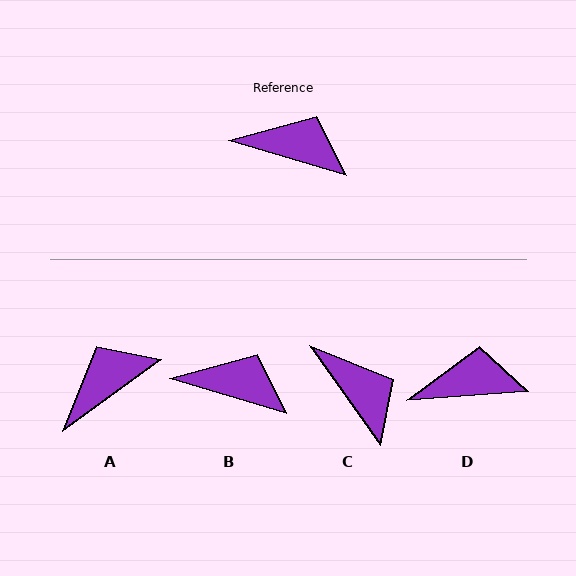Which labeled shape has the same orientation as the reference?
B.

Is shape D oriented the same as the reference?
No, it is off by about 21 degrees.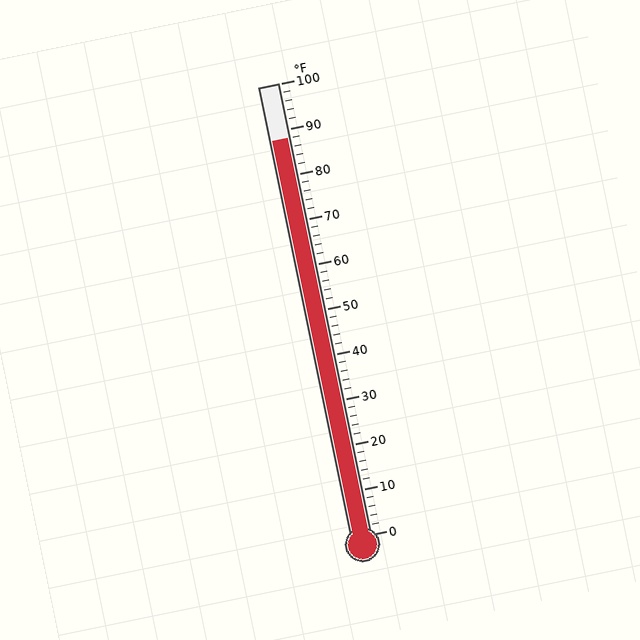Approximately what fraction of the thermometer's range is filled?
The thermometer is filled to approximately 90% of its range.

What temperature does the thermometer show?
The thermometer shows approximately 88°F.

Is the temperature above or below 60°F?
The temperature is above 60°F.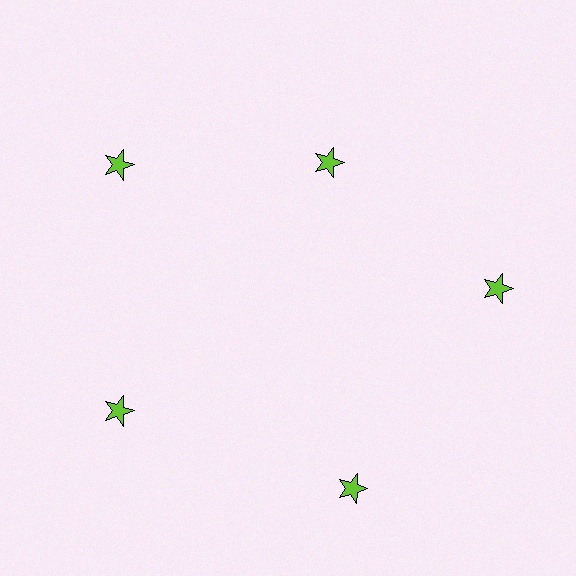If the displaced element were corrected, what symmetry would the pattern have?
It would have 5-fold rotational symmetry — the pattern would map onto itself every 72 degrees.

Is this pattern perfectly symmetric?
No. The 5 lime stars are arranged in a ring, but one element near the 1 o'clock position is pulled inward toward the center, breaking the 5-fold rotational symmetry.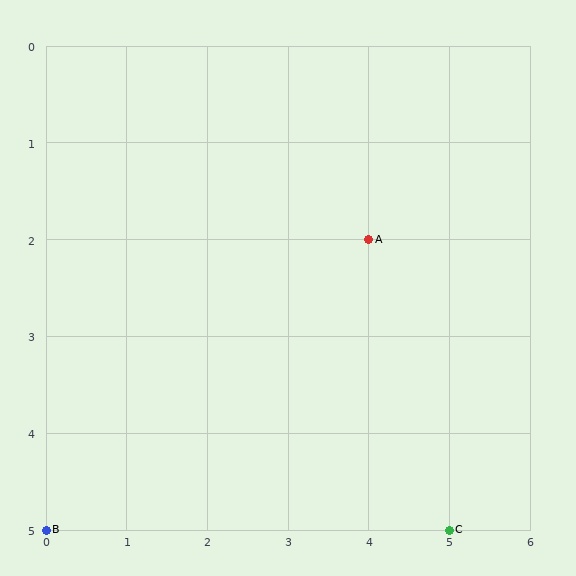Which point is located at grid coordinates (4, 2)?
Point A is at (4, 2).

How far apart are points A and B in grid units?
Points A and B are 4 columns and 3 rows apart (about 5.0 grid units diagonally).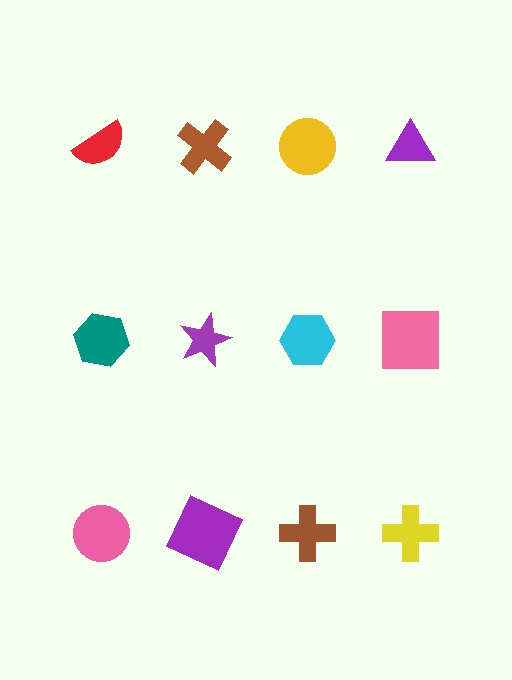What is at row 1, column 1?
A red semicircle.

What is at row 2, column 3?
A cyan hexagon.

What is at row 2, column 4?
A pink square.